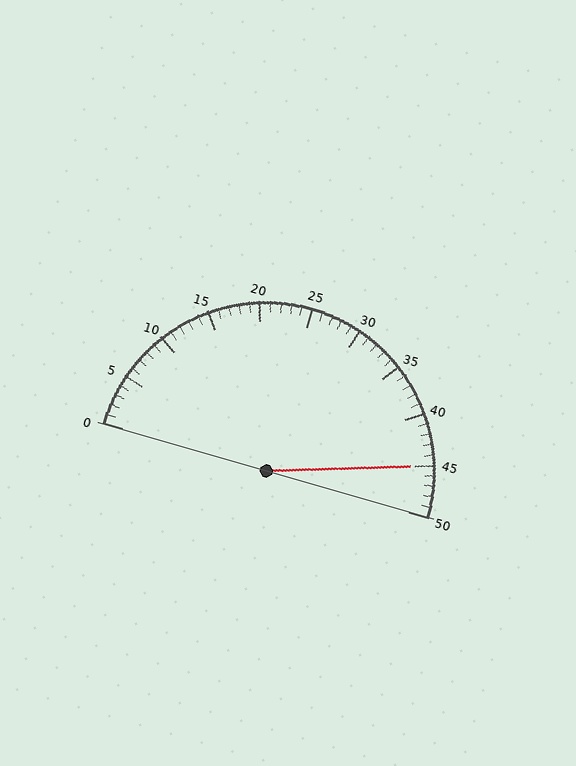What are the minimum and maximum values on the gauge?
The gauge ranges from 0 to 50.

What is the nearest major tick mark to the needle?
The nearest major tick mark is 45.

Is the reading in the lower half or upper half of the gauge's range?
The reading is in the upper half of the range (0 to 50).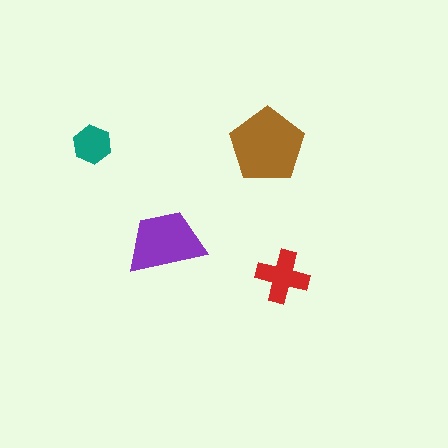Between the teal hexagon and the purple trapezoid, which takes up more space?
The purple trapezoid.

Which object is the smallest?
The teal hexagon.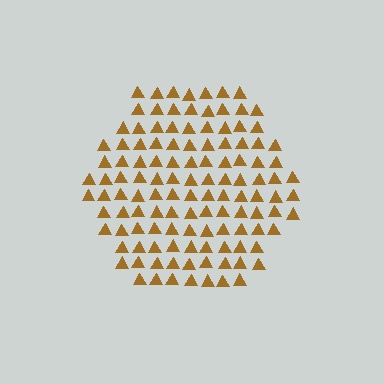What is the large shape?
The large shape is a hexagon.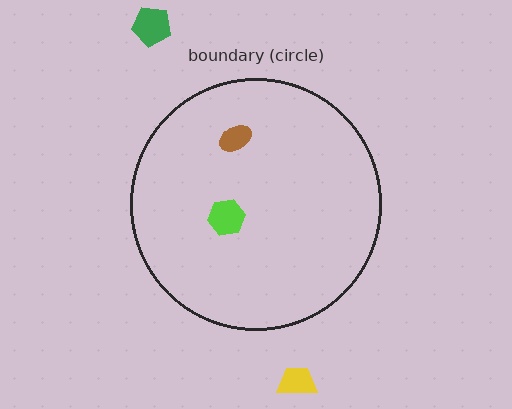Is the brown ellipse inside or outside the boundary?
Inside.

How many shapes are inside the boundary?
2 inside, 2 outside.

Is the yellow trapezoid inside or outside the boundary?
Outside.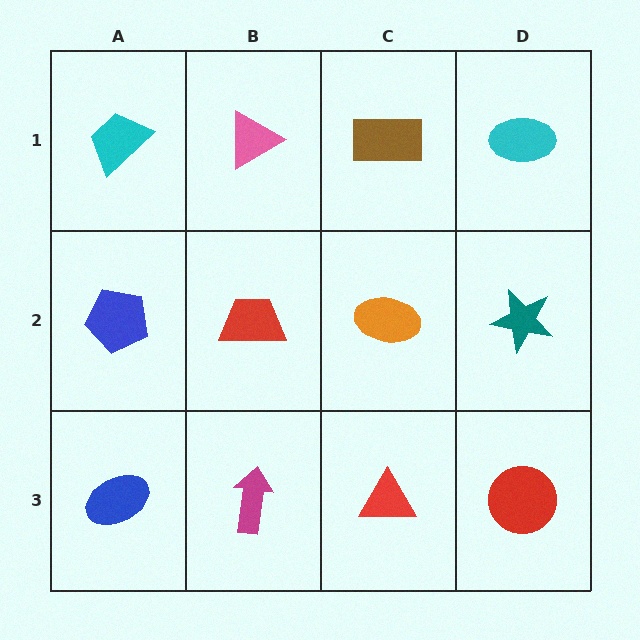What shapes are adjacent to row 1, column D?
A teal star (row 2, column D), a brown rectangle (row 1, column C).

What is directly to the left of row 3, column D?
A red triangle.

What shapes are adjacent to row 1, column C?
An orange ellipse (row 2, column C), a pink triangle (row 1, column B), a cyan ellipse (row 1, column D).